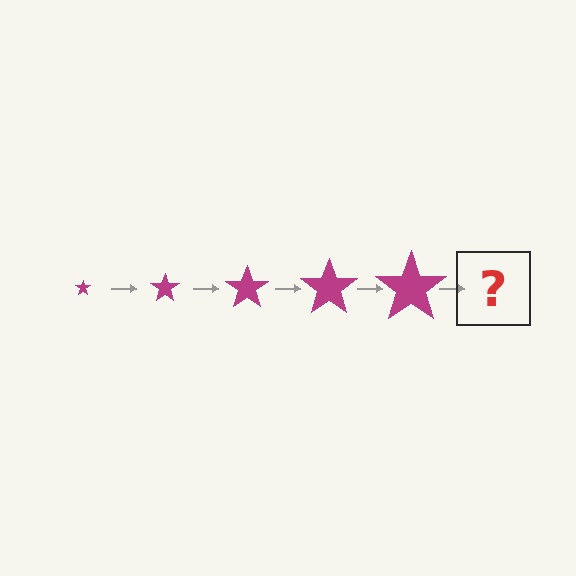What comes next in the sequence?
The next element should be a magenta star, larger than the previous one.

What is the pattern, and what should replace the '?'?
The pattern is that the star gets progressively larger each step. The '?' should be a magenta star, larger than the previous one.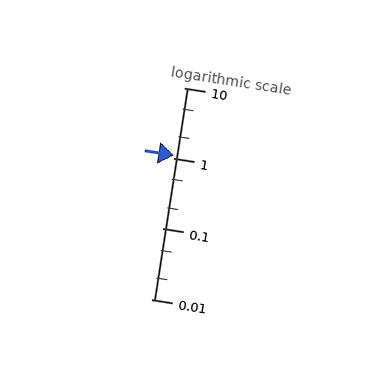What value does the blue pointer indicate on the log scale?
The pointer indicates approximately 1.1.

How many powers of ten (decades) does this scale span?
The scale spans 3 decades, from 0.01 to 10.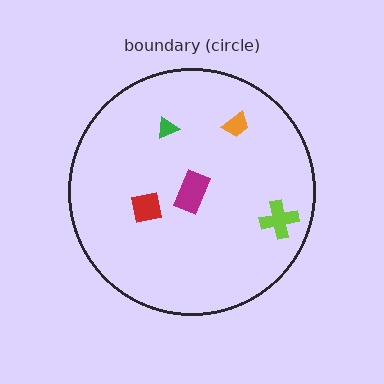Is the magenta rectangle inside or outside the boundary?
Inside.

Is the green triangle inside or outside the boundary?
Inside.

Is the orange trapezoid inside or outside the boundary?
Inside.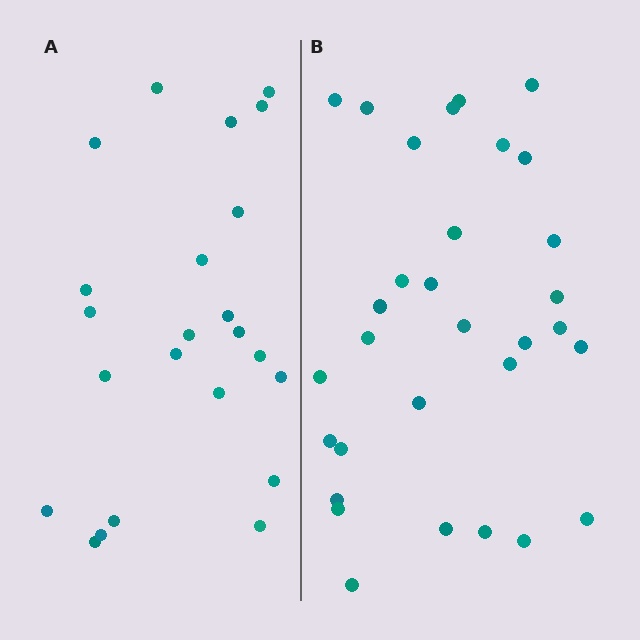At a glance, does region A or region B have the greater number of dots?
Region B (the right region) has more dots.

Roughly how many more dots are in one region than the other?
Region B has roughly 8 or so more dots than region A.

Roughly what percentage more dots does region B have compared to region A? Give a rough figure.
About 35% more.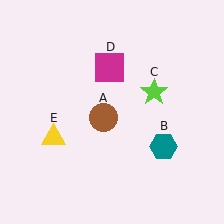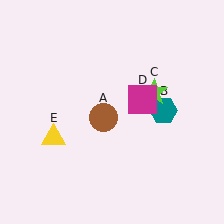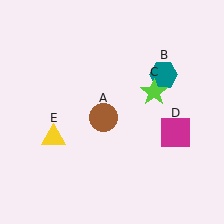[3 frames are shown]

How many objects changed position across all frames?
2 objects changed position: teal hexagon (object B), magenta square (object D).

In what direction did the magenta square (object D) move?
The magenta square (object D) moved down and to the right.